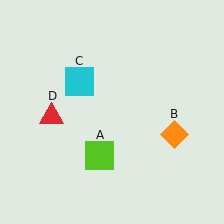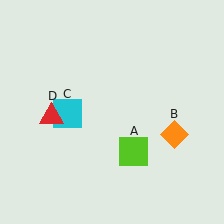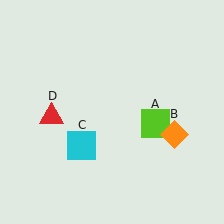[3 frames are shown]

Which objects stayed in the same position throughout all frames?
Orange diamond (object B) and red triangle (object D) remained stationary.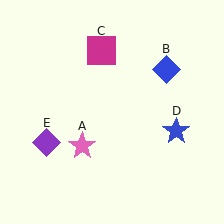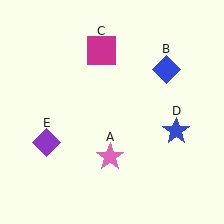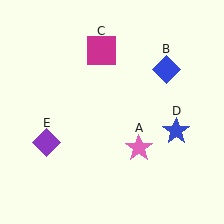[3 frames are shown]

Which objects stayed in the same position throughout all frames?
Blue diamond (object B) and magenta square (object C) and blue star (object D) and purple diamond (object E) remained stationary.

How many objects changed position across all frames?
1 object changed position: pink star (object A).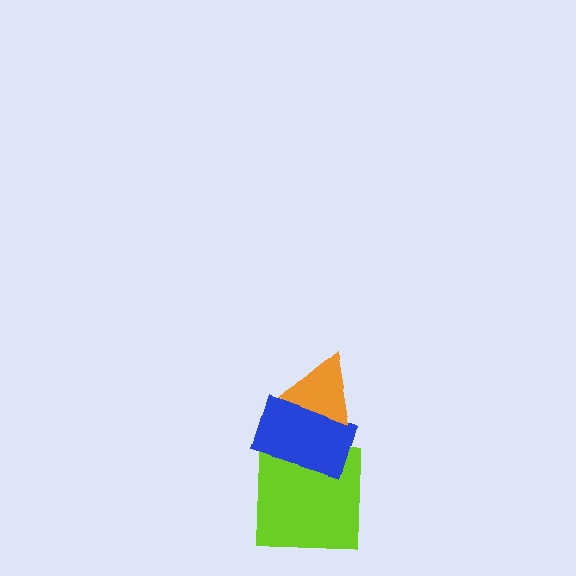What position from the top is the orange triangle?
The orange triangle is 1st from the top.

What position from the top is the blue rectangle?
The blue rectangle is 2nd from the top.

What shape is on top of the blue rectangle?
The orange triangle is on top of the blue rectangle.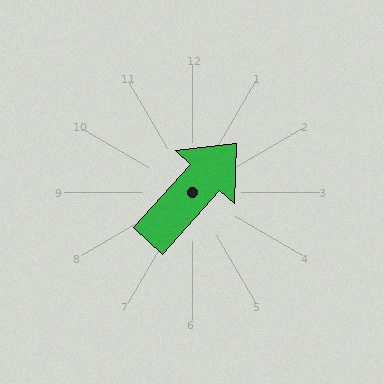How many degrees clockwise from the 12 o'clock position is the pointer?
Approximately 42 degrees.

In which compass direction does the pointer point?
Northeast.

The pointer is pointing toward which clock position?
Roughly 1 o'clock.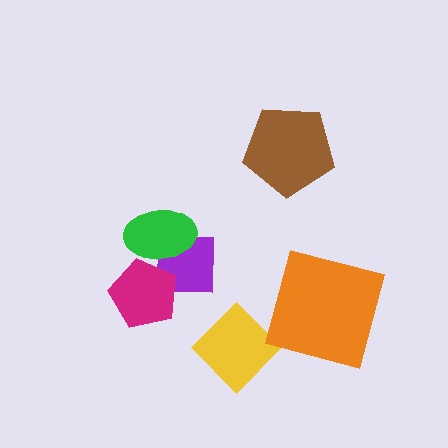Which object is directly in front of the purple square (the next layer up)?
The green ellipse is directly in front of the purple square.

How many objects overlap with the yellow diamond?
0 objects overlap with the yellow diamond.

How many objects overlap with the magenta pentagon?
2 objects overlap with the magenta pentagon.